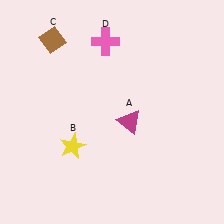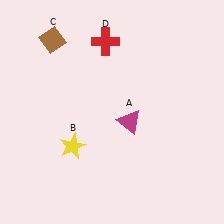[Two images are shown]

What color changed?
The cross (D) changed from pink in Image 1 to red in Image 2.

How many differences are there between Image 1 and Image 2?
There is 1 difference between the two images.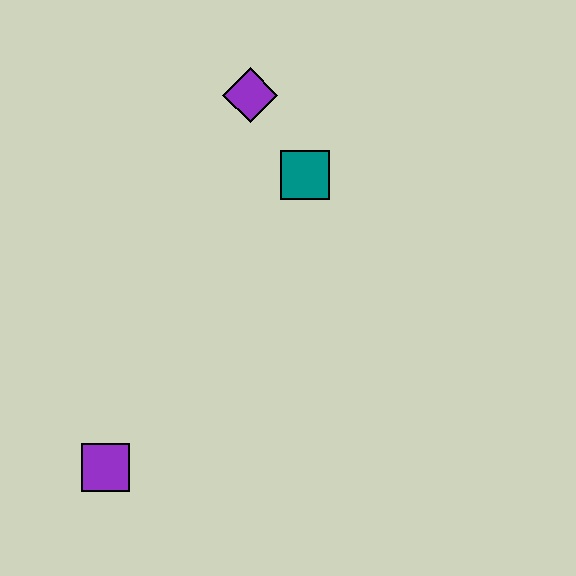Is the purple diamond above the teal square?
Yes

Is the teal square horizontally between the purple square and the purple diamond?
No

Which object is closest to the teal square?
The purple diamond is closest to the teal square.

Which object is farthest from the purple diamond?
The purple square is farthest from the purple diamond.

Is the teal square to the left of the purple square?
No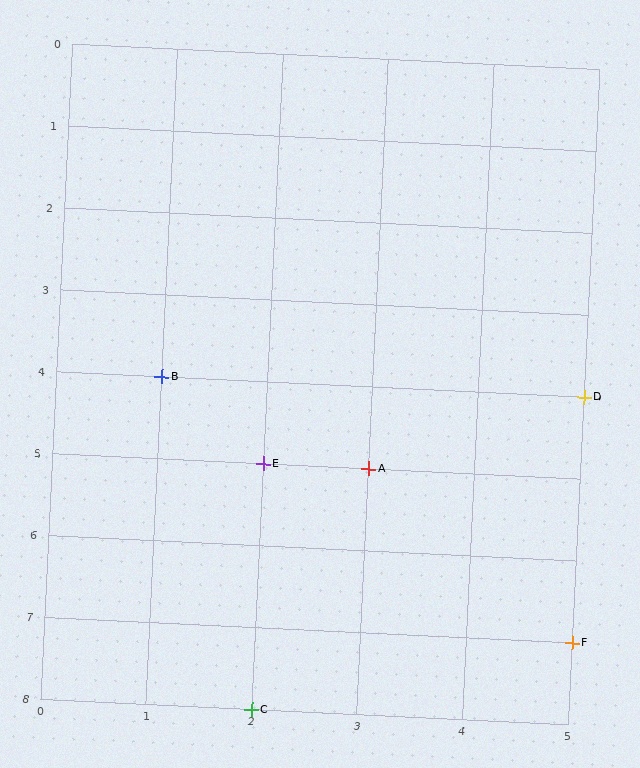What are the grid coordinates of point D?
Point D is at grid coordinates (5, 4).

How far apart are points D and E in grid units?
Points D and E are 3 columns and 1 row apart (about 3.2 grid units diagonally).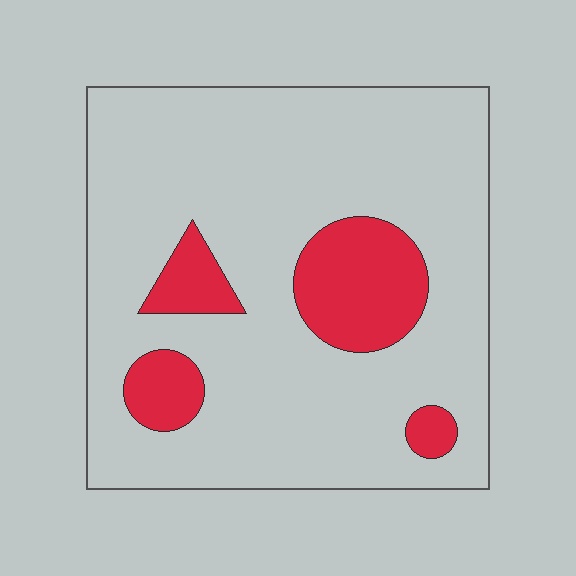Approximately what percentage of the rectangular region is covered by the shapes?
Approximately 15%.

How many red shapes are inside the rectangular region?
4.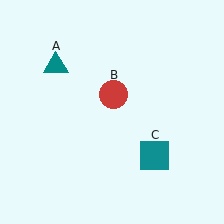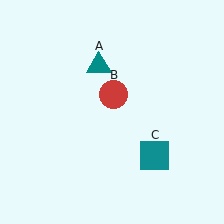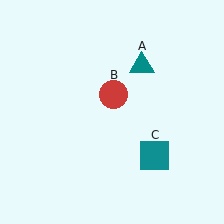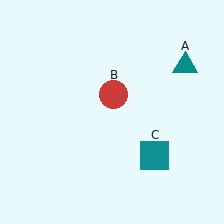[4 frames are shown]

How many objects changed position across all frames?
1 object changed position: teal triangle (object A).